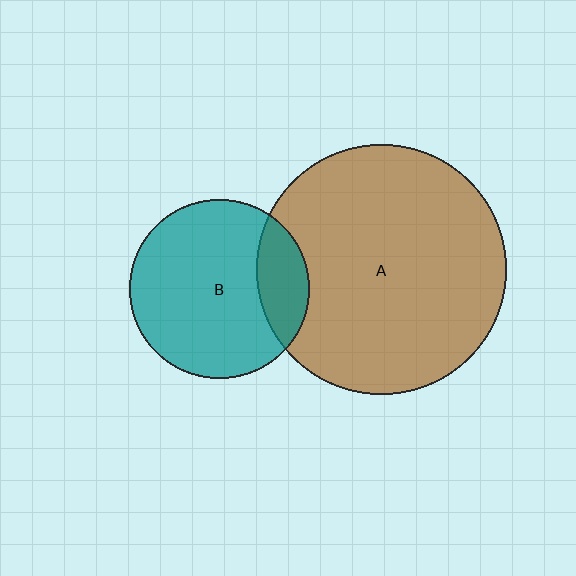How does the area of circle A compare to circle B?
Approximately 1.9 times.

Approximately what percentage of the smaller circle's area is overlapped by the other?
Approximately 20%.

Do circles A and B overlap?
Yes.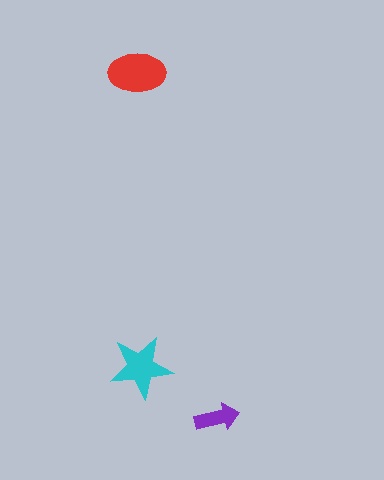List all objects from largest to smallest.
The red ellipse, the cyan star, the purple arrow.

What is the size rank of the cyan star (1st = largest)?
2nd.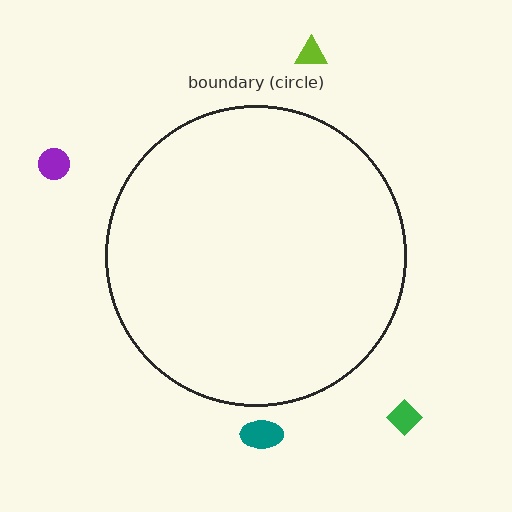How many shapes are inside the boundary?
0 inside, 4 outside.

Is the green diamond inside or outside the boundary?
Outside.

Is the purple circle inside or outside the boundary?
Outside.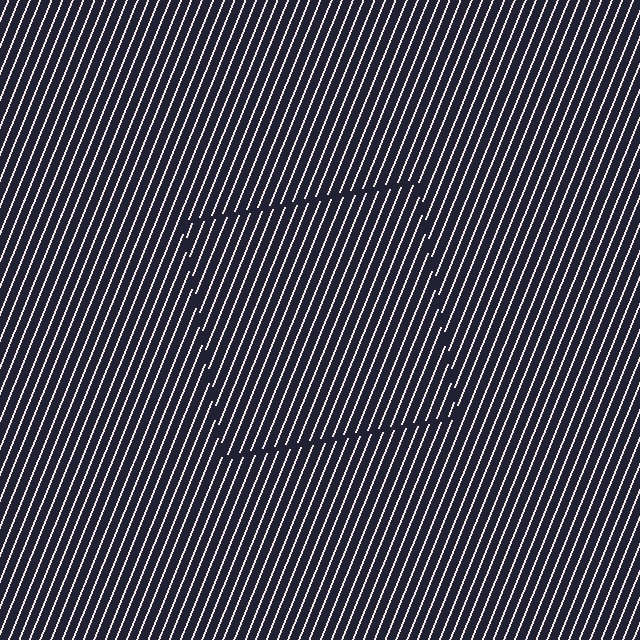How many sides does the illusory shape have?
4 sides — the line-ends trace a square.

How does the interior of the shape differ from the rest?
The interior of the shape contains the same grating, shifted by half a period — the contour is defined by the phase discontinuity where line-ends from the inner and outer gratings abut.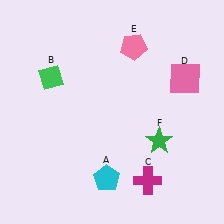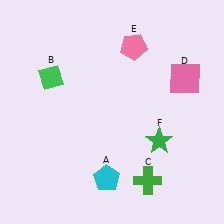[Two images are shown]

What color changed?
The cross (C) changed from magenta in Image 1 to green in Image 2.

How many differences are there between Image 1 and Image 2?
There is 1 difference between the two images.